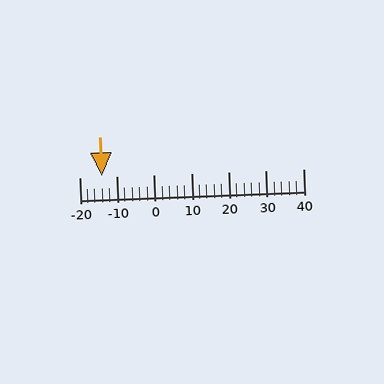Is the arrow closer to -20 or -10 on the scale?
The arrow is closer to -10.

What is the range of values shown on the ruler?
The ruler shows values from -20 to 40.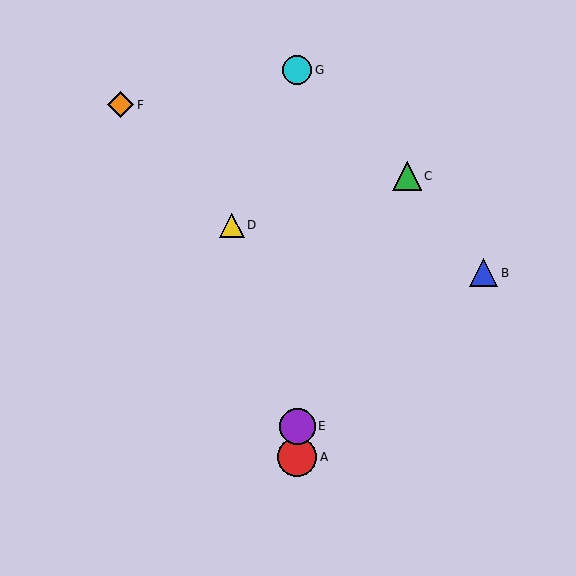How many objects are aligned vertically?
3 objects (A, E, G) are aligned vertically.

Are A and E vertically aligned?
Yes, both are at x≈297.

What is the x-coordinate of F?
Object F is at x≈121.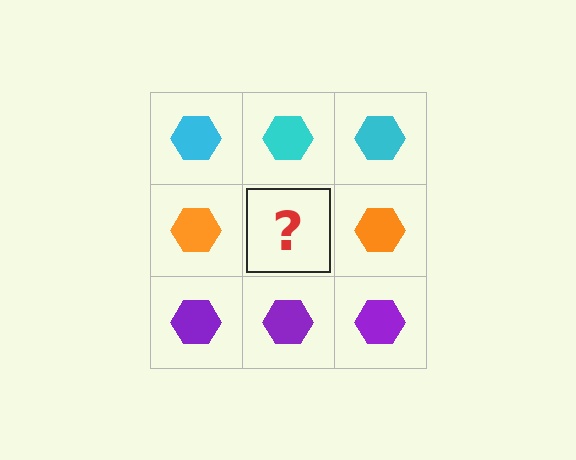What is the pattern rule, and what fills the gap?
The rule is that each row has a consistent color. The gap should be filled with an orange hexagon.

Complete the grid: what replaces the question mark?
The question mark should be replaced with an orange hexagon.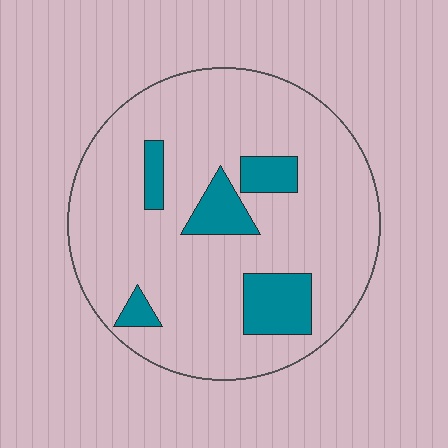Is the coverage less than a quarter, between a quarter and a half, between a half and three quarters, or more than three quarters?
Less than a quarter.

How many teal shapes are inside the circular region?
5.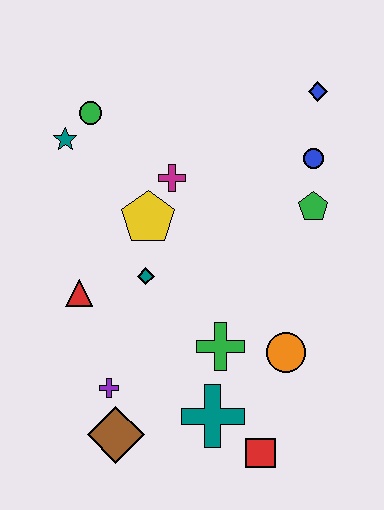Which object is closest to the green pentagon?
The blue circle is closest to the green pentagon.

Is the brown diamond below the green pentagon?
Yes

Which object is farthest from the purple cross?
The blue diamond is farthest from the purple cross.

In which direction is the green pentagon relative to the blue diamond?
The green pentagon is below the blue diamond.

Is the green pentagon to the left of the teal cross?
No